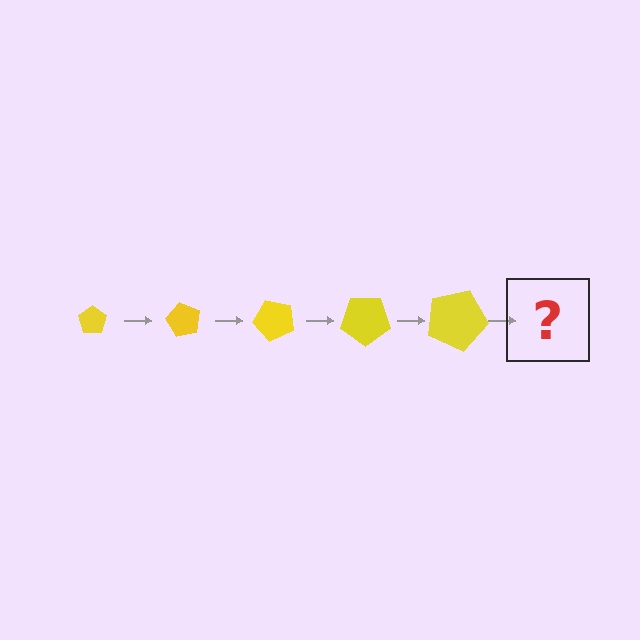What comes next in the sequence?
The next element should be a pentagon, larger than the previous one and rotated 300 degrees from the start.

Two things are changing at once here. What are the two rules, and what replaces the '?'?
The two rules are that the pentagon grows larger each step and it rotates 60 degrees each step. The '?' should be a pentagon, larger than the previous one and rotated 300 degrees from the start.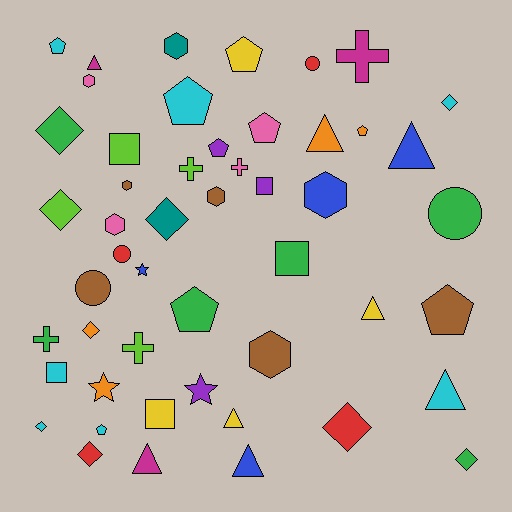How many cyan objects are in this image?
There are 7 cyan objects.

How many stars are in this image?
There are 3 stars.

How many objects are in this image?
There are 50 objects.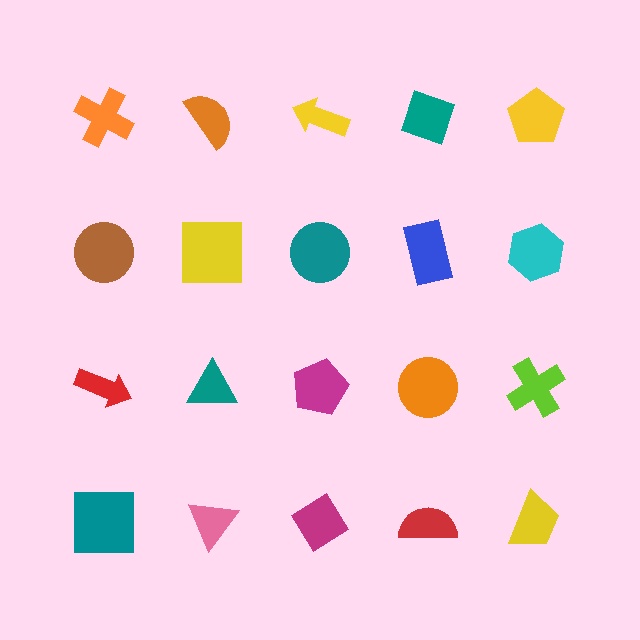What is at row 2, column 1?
A brown circle.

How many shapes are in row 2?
5 shapes.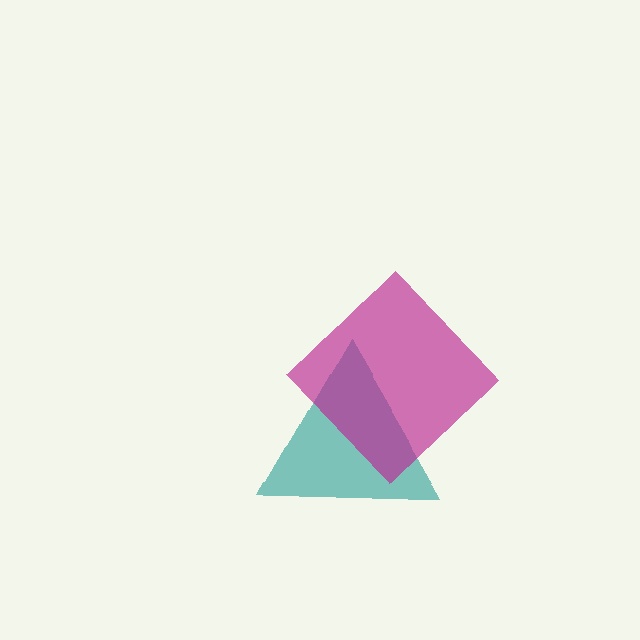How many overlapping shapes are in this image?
There are 2 overlapping shapes in the image.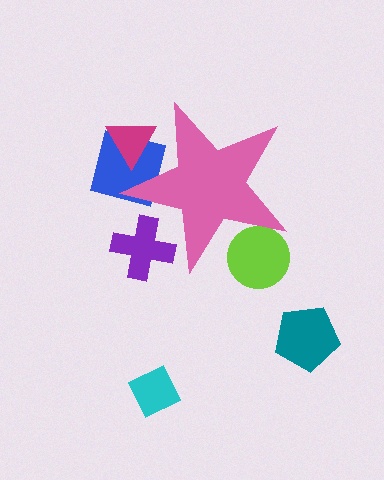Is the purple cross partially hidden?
Yes, the purple cross is partially hidden behind the pink star.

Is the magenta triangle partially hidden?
Yes, the magenta triangle is partially hidden behind the pink star.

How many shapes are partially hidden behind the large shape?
4 shapes are partially hidden.